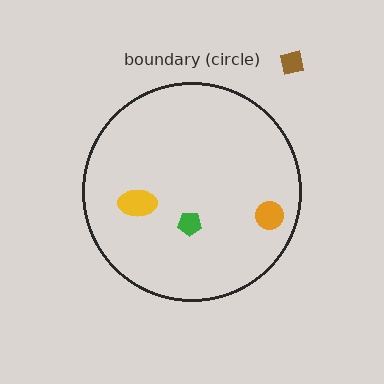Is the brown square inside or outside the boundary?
Outside.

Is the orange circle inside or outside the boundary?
Inside.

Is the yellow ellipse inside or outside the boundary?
Inside.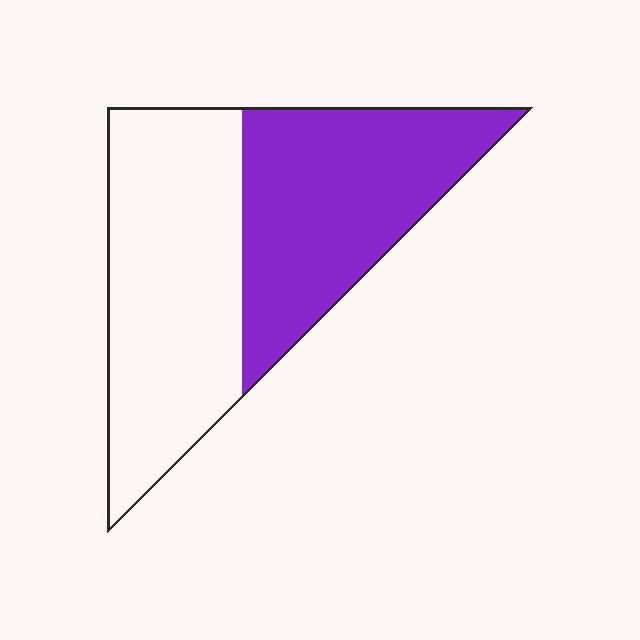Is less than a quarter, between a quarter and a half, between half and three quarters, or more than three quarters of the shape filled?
Between a quarter and a half.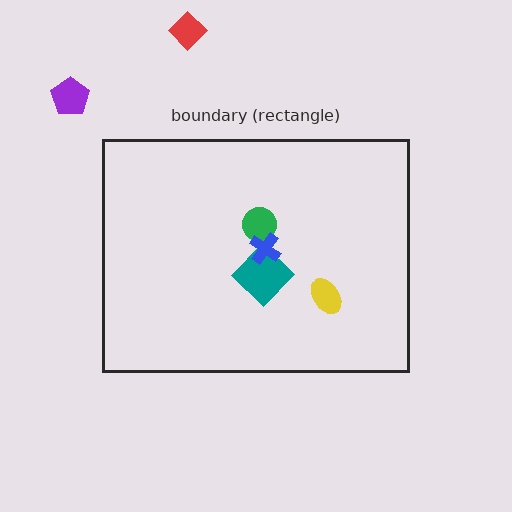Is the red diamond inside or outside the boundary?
Outside.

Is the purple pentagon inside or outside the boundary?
Outside.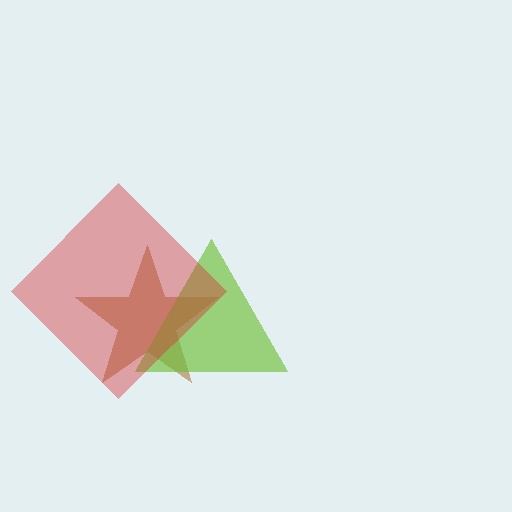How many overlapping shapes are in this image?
There are 3 overlapping shapes in the image.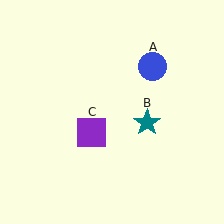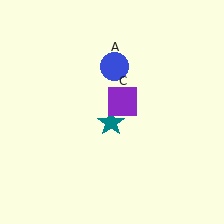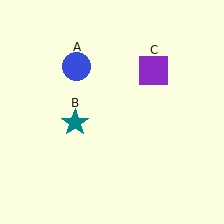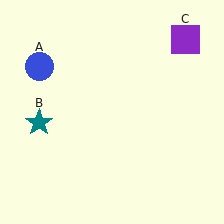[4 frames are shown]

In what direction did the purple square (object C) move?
The purple square (object C) moved up and to the right.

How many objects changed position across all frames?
3 objects changed position: blue circle (object A), teal star (object B), purple square (object C).